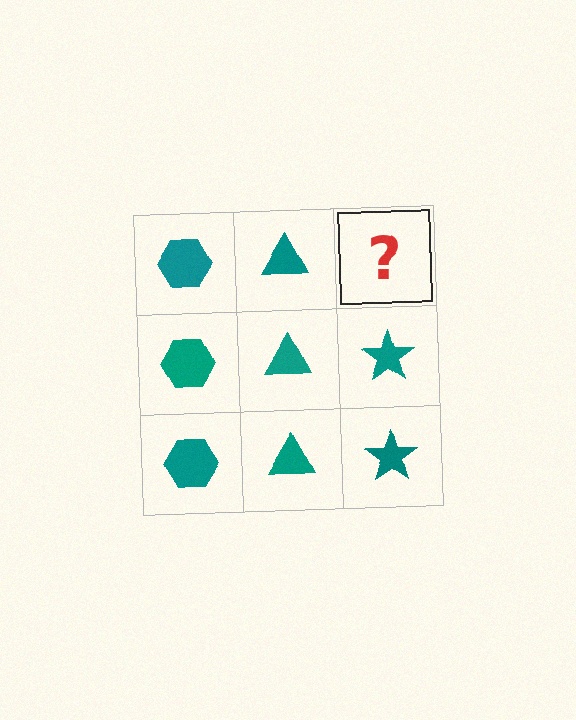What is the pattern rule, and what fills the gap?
The rule is that each column has a consistent shape. The gap should be filled with a teal star.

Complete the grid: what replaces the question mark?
The question mark should be replaced with a teal star.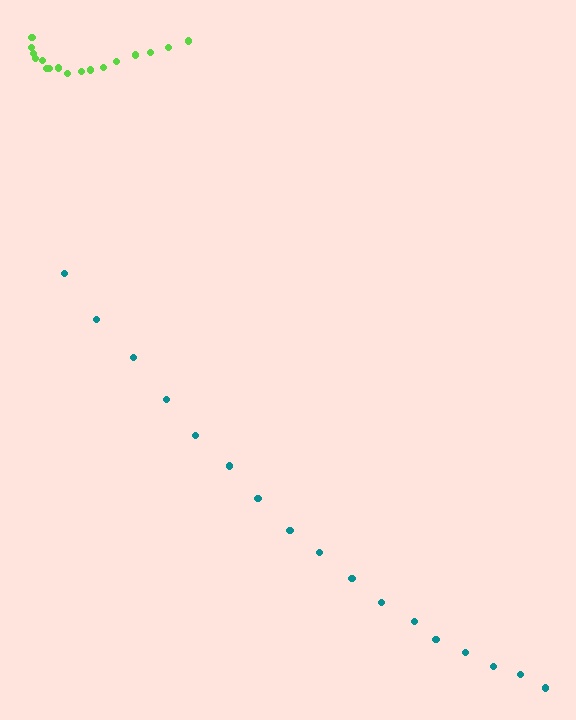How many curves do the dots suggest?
There are 2 distinct paths.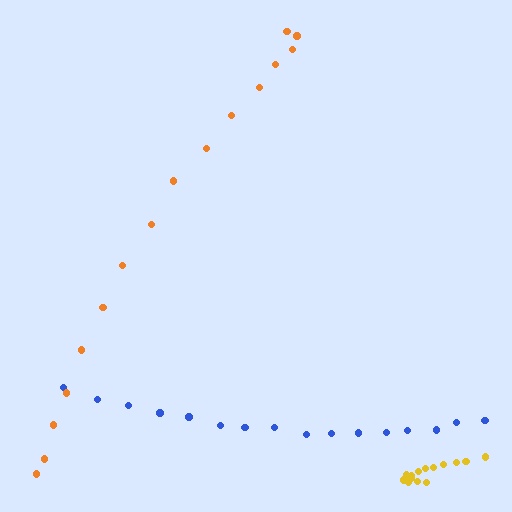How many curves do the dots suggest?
There are 3 distinct paths.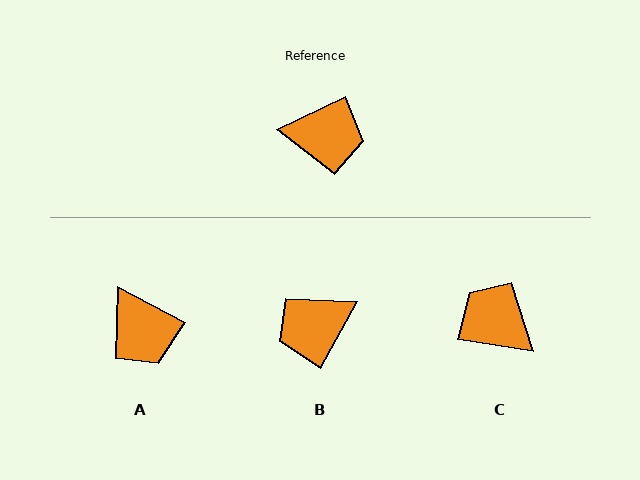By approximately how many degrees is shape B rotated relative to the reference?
Approximately 145 degrees clockwise.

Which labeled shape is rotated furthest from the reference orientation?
B, about 145 degrees away.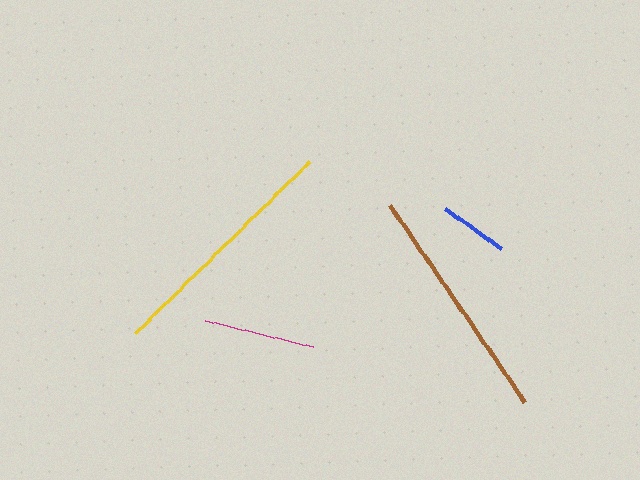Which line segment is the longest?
The yellow line is the longest at approximately 244 pixels.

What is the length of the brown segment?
The brown segment is approximately 239 pixels long.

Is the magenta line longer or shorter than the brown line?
The brown line is longer than the magenta line.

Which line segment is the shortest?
The blue line is the shortest at approximately 69 pixels.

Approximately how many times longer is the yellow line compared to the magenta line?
The yellow line is approximately 2.2 times the length of the magenta line.